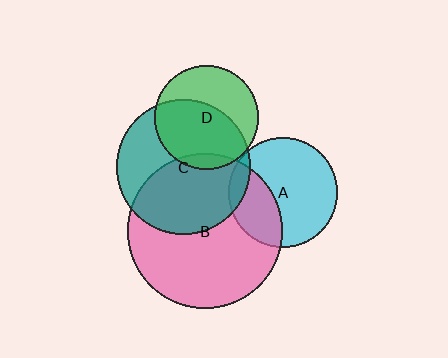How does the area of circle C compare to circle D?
Approximately 1.7 times.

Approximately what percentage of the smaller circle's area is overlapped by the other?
Approximately 10%.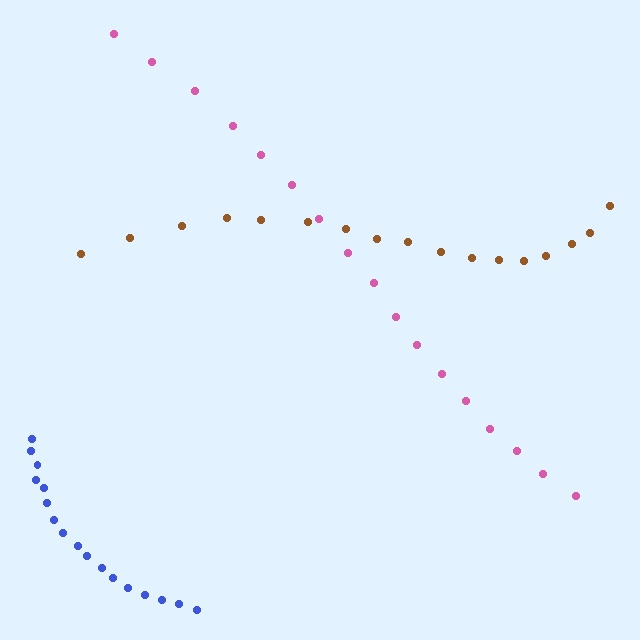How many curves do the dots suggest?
There are 3 distinct paths.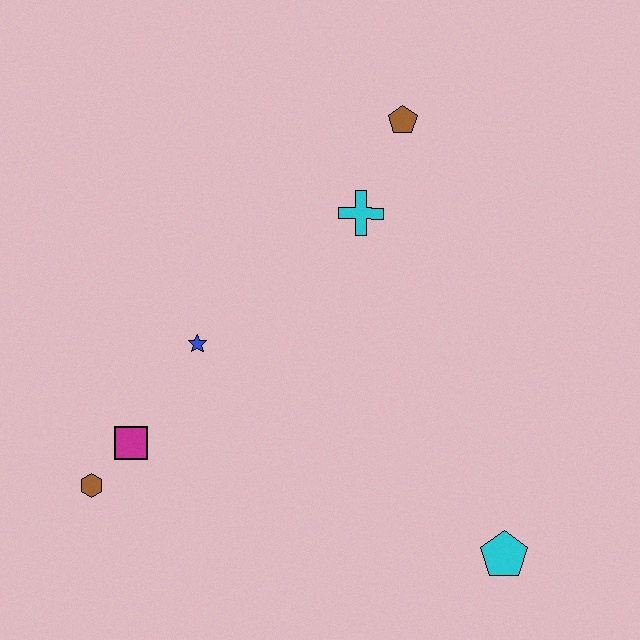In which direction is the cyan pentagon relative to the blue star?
The cyan pentagon is to the right of the blue star.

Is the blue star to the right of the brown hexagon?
Yes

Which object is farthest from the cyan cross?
The brown hexagon is farthest from the cyan cross.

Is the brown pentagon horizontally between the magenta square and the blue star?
No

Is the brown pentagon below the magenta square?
No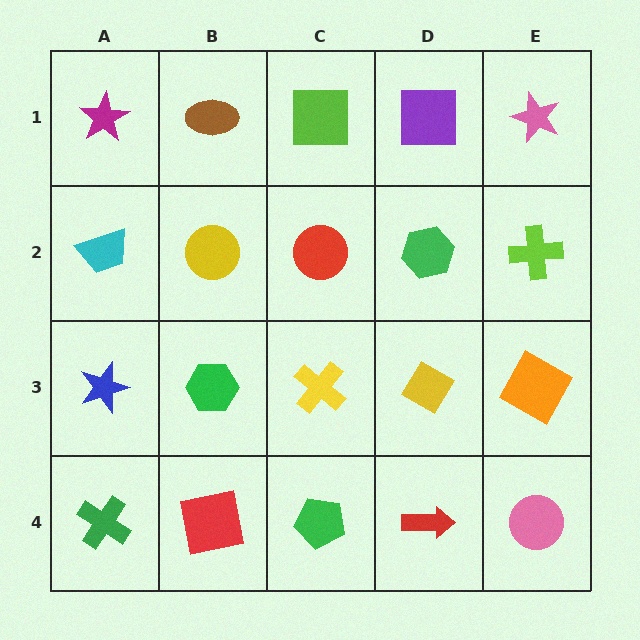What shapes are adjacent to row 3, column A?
A cyan trapezoid (row 2, column A), a green cross (row 4, column A), a green hexagon (row 3, column B).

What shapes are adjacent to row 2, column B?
A brown ellipse (row 1, column B), a green hexagon (row 3, column B), a cyan trapezoid (row 2, column A), a red circle (row 2, column C).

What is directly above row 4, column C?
A yellow cross.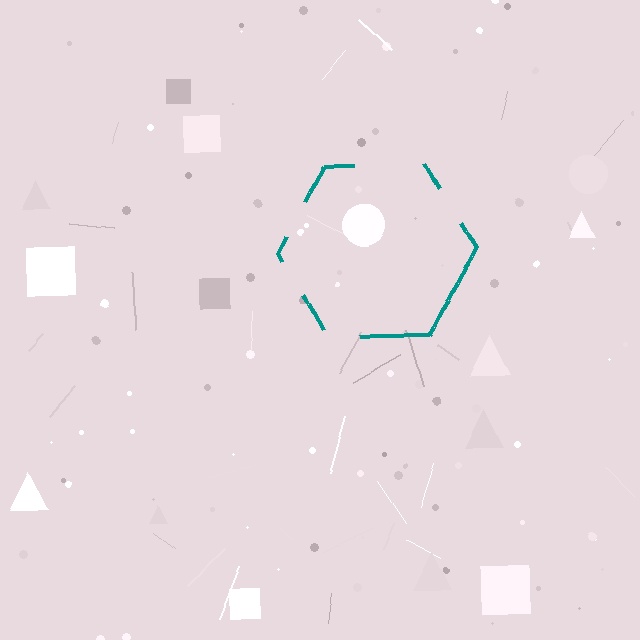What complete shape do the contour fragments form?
The contour fragments form a hexagon.